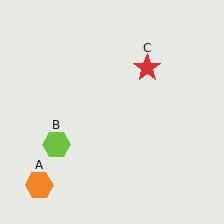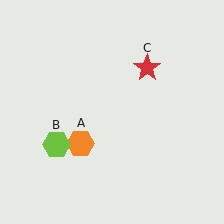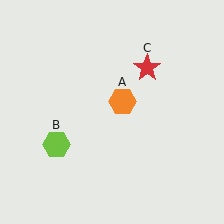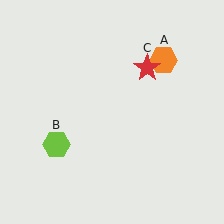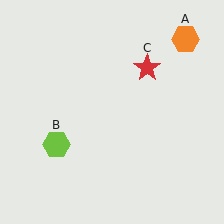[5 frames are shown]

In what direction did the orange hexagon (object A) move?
The orange hexagon (object A) moved up and to the right.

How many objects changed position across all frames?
1 object changed position: orange hexagon (object A).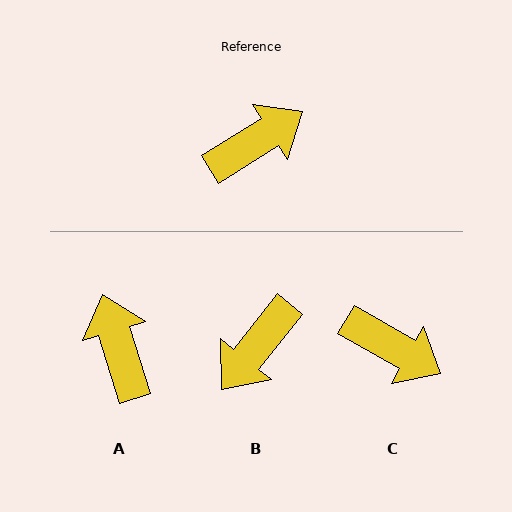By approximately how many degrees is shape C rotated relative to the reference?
Approximately 62 degrees clockwise.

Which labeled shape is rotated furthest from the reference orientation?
B, about 161 degrees away.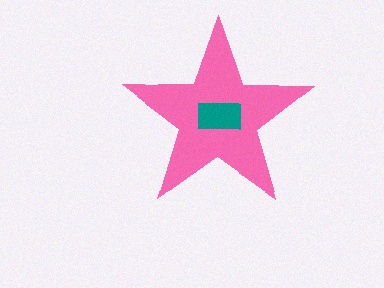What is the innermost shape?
The teal rectangle.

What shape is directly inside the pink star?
The teal rectangle.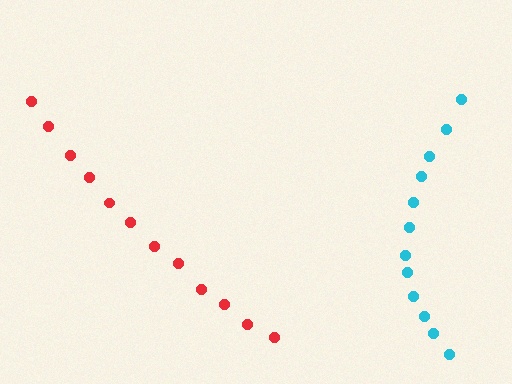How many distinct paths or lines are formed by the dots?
There are 2 distinct paths.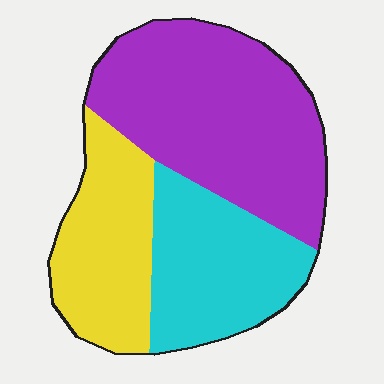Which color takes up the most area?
Purple, at roughly 45%.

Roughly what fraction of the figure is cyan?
Cyan takes up about one quarter (1/4) of the figure.